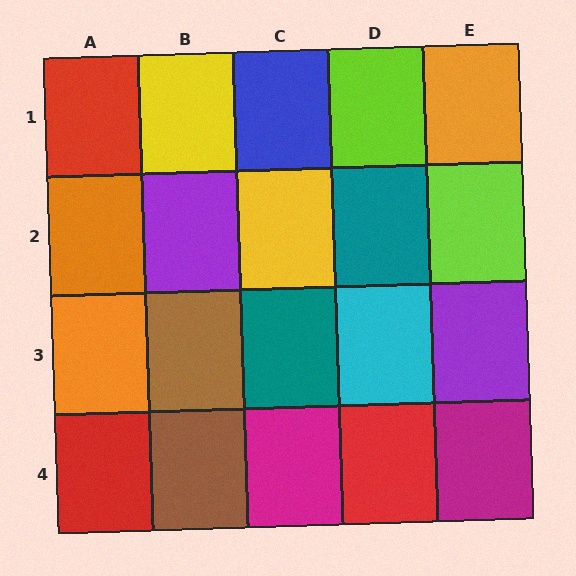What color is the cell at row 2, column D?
Teal.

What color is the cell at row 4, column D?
Red.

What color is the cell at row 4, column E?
Magenta.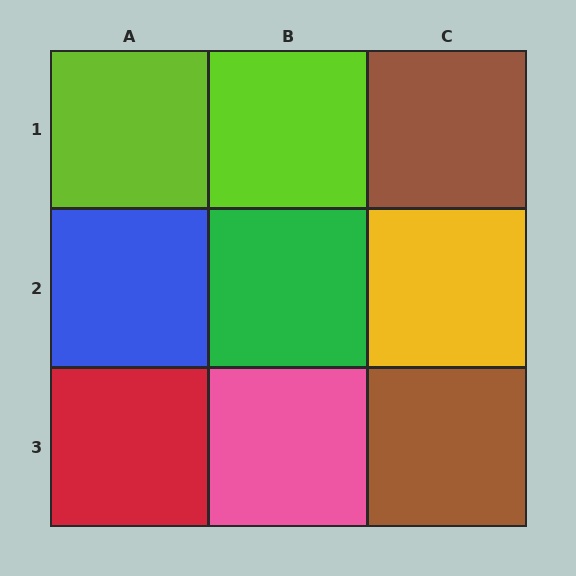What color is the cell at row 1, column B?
Lime.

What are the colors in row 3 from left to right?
Red, pink, brown.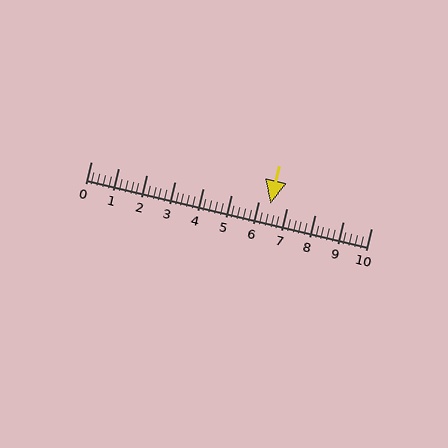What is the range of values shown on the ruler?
The ruler shows values from 0 to 10.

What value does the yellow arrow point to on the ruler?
The yellow arrow points to approximately 6.4.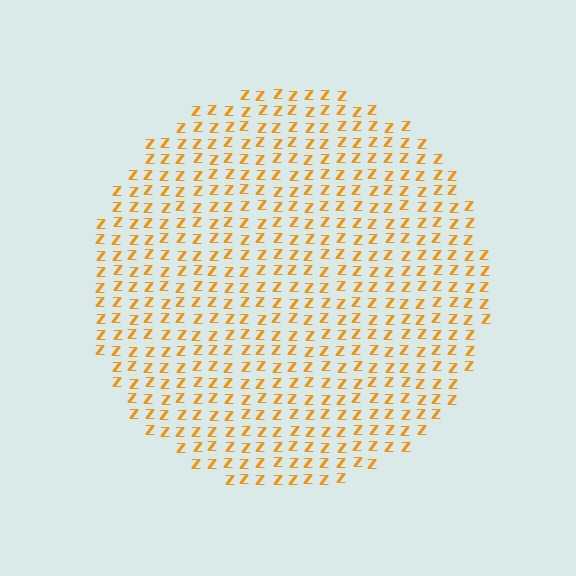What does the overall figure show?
The overall figure shows a circle.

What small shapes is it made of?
It is made of small letter Z's.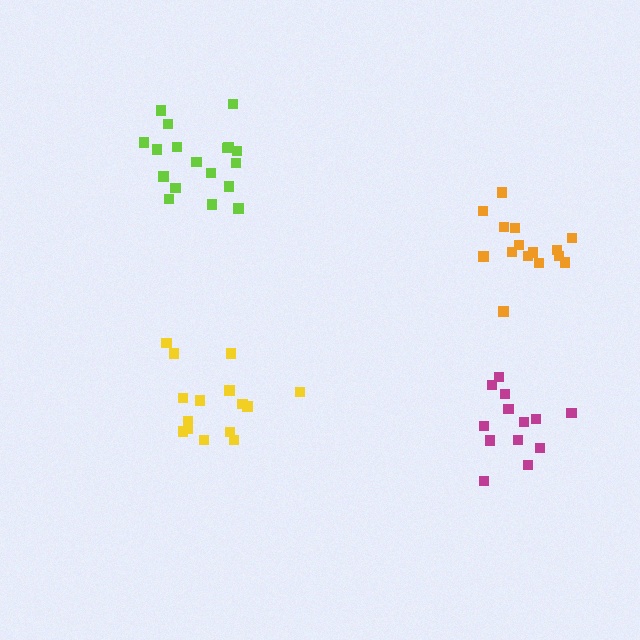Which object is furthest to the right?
The orange cluster is rightmost.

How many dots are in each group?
Group 1: 18 dots, Group 2: 15 dots, Group 3: 13 dots, Group 4: 15 dots (61 total).